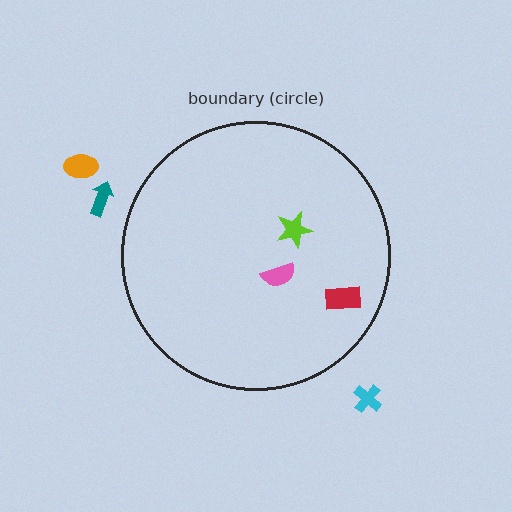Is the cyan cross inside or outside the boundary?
Outside.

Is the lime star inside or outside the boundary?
Inside.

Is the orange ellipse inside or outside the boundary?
Outside.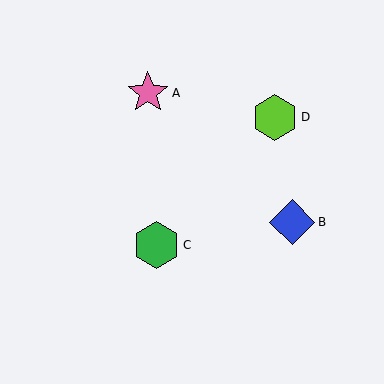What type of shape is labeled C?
Shape C is a green hexagon.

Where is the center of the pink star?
The center of the pink star is at (148, 93).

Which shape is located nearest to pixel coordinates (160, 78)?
The pink star (labeled A) at (148, 93) is nearest to that location.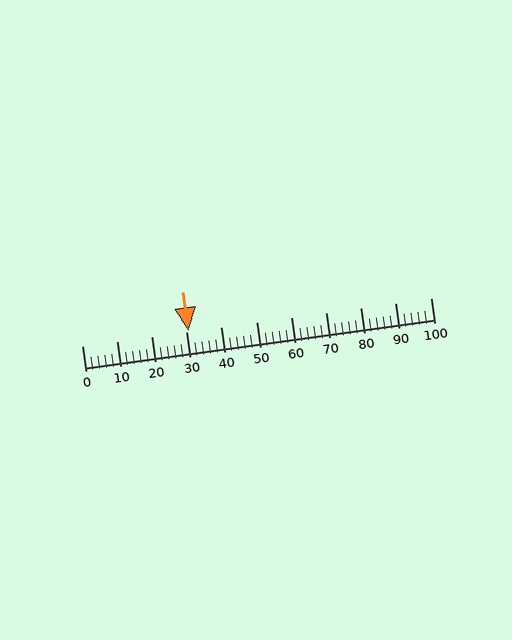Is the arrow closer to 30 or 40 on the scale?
The arrow is closer to 30.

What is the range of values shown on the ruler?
The ruler shows values from 0 to 100.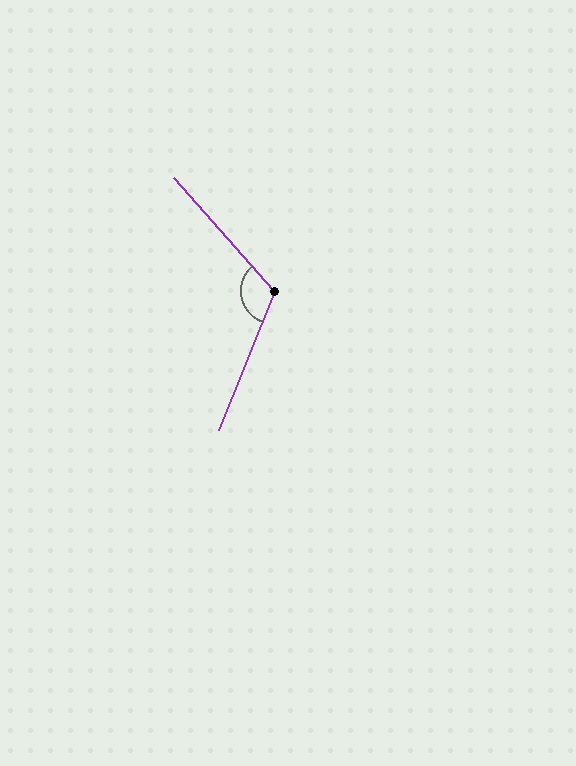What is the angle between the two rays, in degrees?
Approximately 117 degrees.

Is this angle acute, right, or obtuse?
It is obtuse.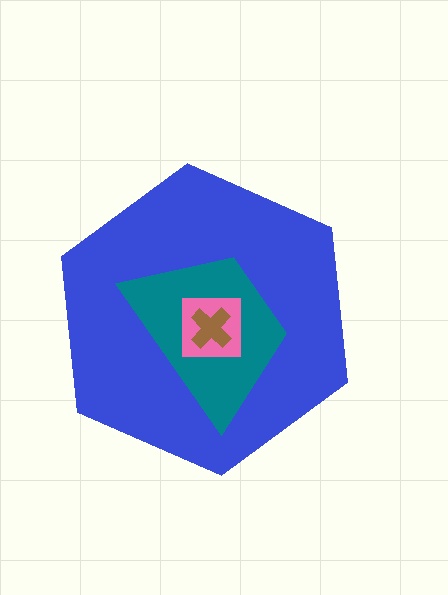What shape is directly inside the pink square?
The brown cross.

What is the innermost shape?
The brown cross.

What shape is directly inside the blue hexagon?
The teal trapezoid.